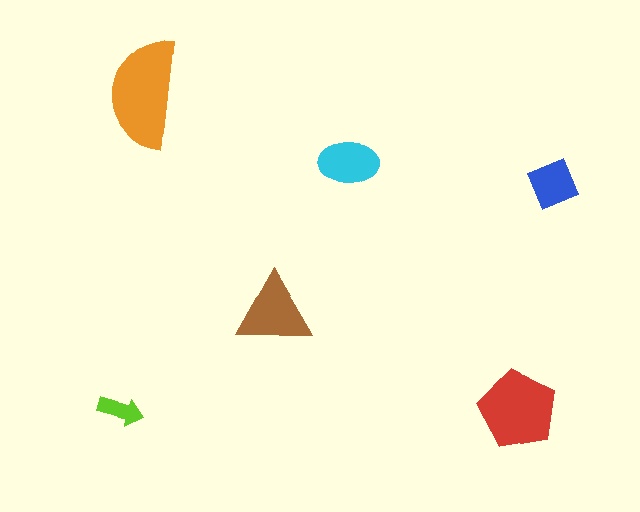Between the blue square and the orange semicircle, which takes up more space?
The orange semicircle.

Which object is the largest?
The orange semicircle.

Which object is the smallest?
The lime arrow.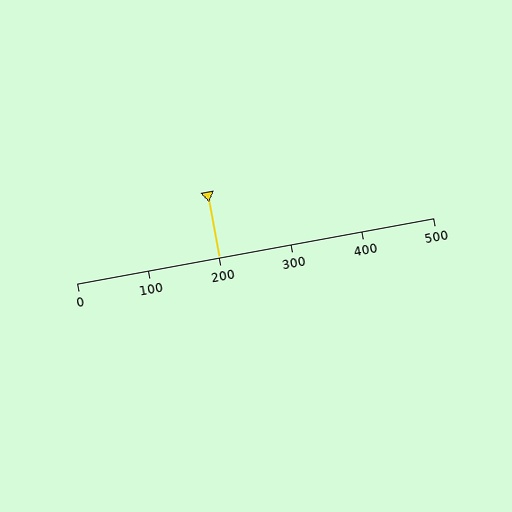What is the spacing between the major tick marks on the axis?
The major ticks are spaced 100 apart.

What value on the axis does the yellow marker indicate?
The marker indicates approximately 200.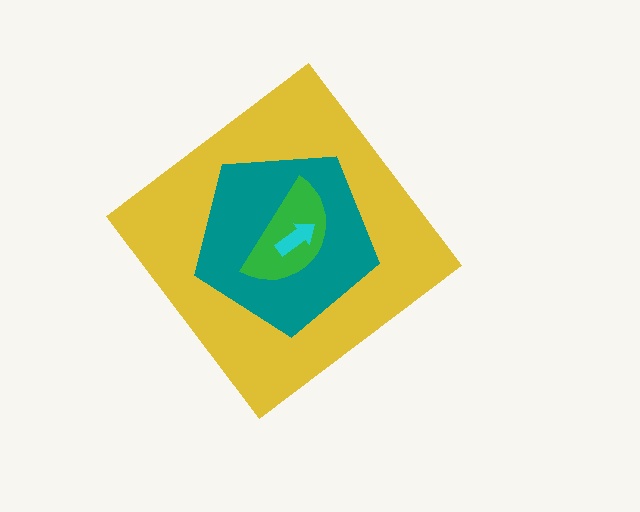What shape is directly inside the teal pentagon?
The green semicircle.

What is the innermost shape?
The cyan arrow.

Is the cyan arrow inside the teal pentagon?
Yes.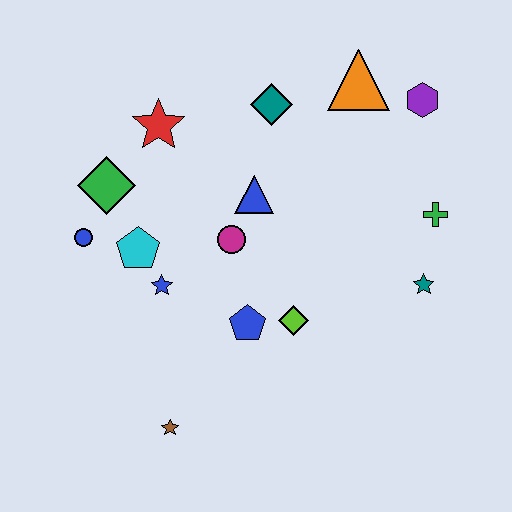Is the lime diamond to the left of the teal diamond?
No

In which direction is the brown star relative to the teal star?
The brown star is to the left of the teal star.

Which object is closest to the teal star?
The green cross is closest to the teal star.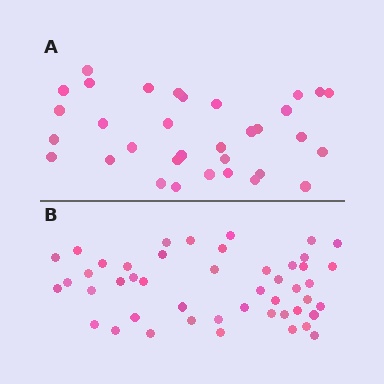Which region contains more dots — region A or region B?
Region B (the bottom region) has more dots.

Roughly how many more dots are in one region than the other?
Region B has approximately 15 more dots than region A.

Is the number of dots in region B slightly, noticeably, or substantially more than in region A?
Region B has noticeably more, but not dramatically so. The ratio is roughly 1.4 to 1.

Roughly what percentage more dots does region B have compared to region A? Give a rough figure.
About 40% more.